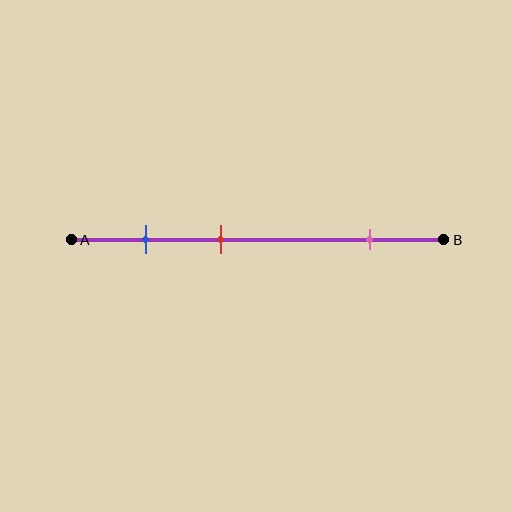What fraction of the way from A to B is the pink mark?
The pink mark is approximately 80% (0.8) of the way from A to B.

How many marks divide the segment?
There are 3 marks dividing the segment.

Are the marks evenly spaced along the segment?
No, the marks are not evenly spaced.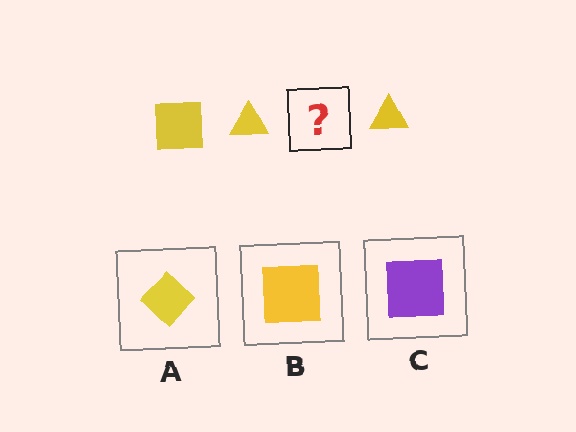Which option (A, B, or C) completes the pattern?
B.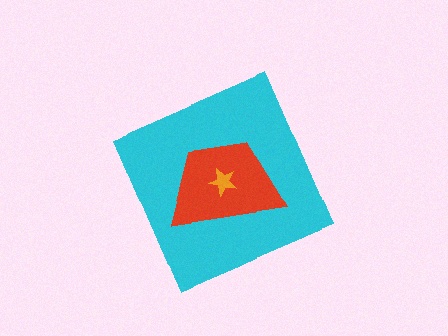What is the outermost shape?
The cyan diamond.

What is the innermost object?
The orange star.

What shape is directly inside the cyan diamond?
The red trapezoid.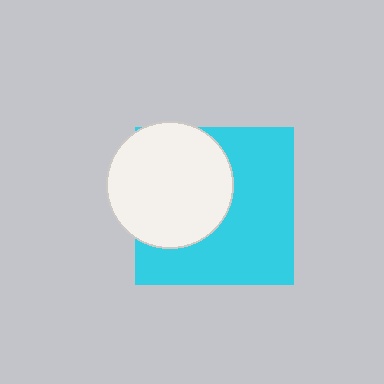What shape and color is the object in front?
The object in front is a white circle.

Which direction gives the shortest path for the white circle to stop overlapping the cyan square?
Moving left gives the shortest separation.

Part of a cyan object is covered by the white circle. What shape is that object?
It is a square.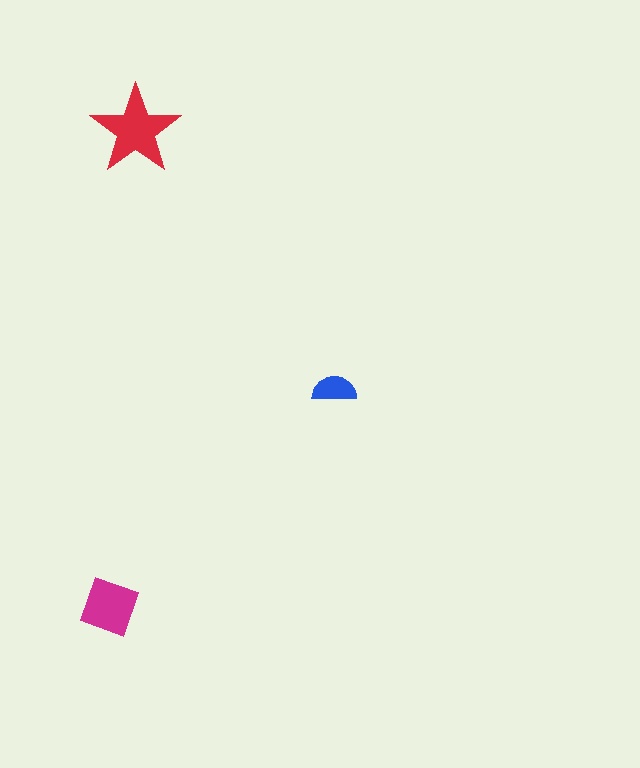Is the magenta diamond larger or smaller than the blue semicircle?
Larger.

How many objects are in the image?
There are 3 objects in the image.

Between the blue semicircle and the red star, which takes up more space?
The red star.